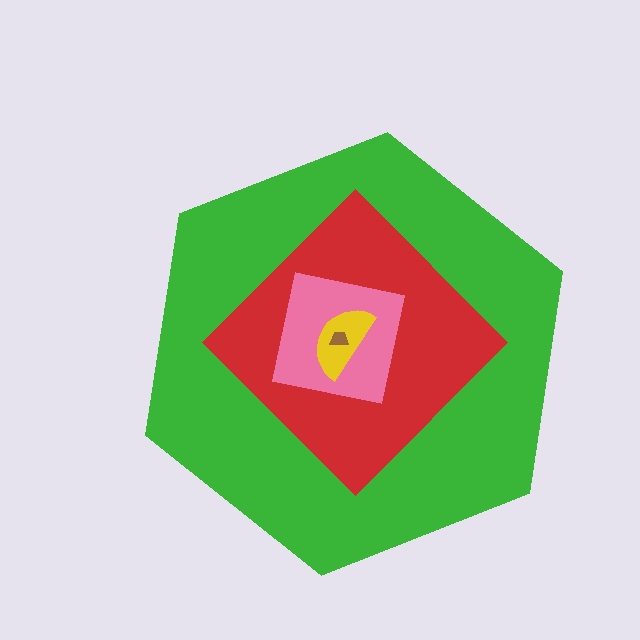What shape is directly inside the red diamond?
The pink square.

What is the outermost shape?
The green hexagon.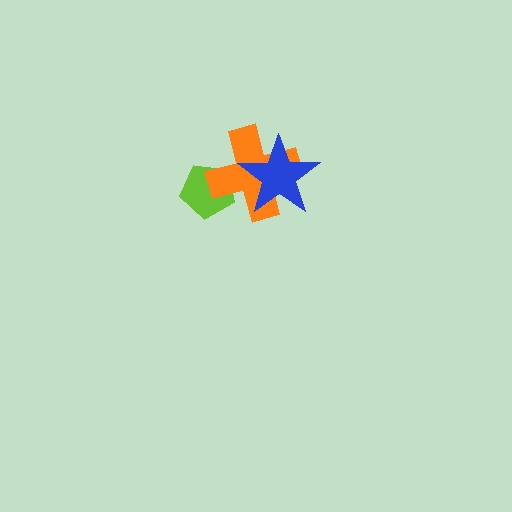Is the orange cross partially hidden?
Yes, it is partially covered by another shape.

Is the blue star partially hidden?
No, no other shape covers it.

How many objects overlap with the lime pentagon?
1 object overlaps with the lime pentagon.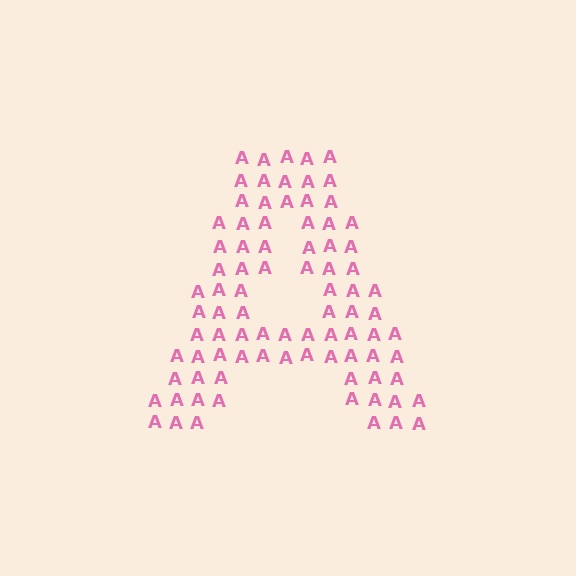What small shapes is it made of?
It is made of small letter A's.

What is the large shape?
The large shape is the letter A.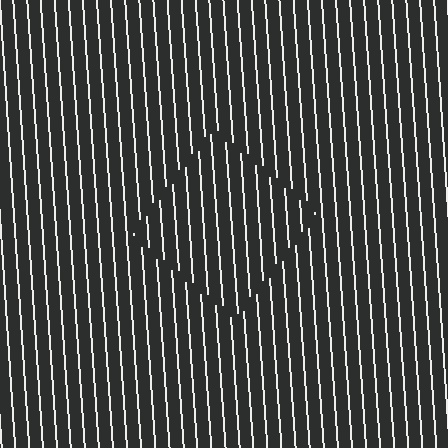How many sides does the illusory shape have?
4 sides — the line-ends trace a square.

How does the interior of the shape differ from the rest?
The interior of the shape contains the same grating, shifted by half a period — the contour is defined by the phase discontinuity where line-ends from the inner and outer gratings abut.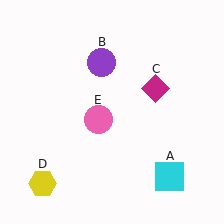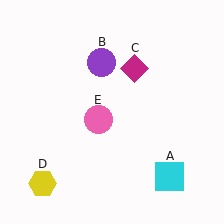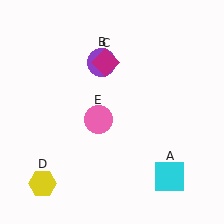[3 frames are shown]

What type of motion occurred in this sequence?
The magenta diamond (object C) rotated counterclockwise around the center of the scene.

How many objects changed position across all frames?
1 object changed position: magenta diamond (object C).